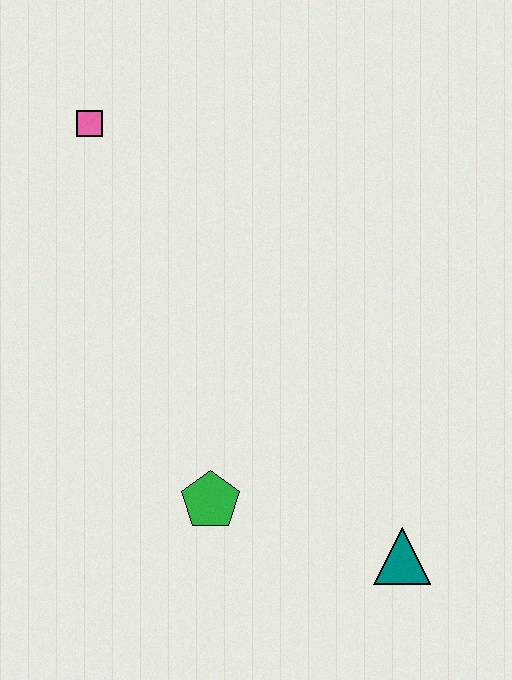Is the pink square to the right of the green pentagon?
No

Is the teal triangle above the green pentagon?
No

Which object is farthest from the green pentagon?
The pink square is farthest from the green pentagon.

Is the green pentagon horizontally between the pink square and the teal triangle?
Yes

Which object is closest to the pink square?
The green pentagon is closest to the pink square.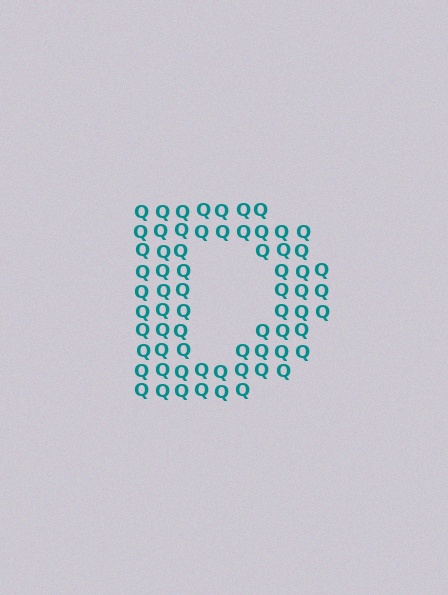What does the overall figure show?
The overall figure shows the letter D.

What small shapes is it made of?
It is made of small letter Q's.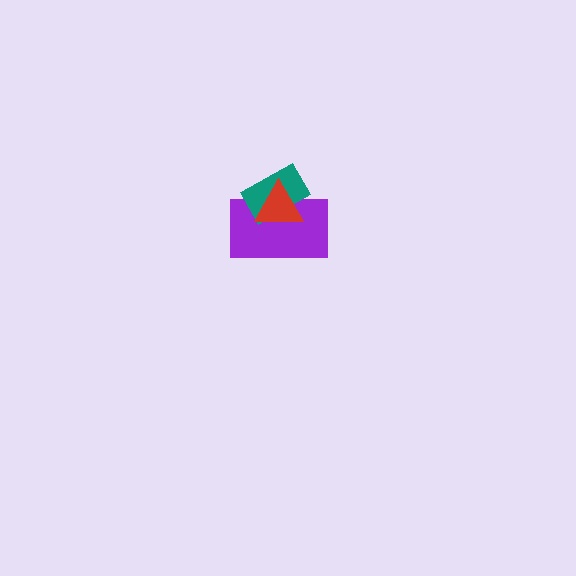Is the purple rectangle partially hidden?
Yes, it is partially covered by another shape.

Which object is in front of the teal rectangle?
The red triangle is in front of the teal rectangle.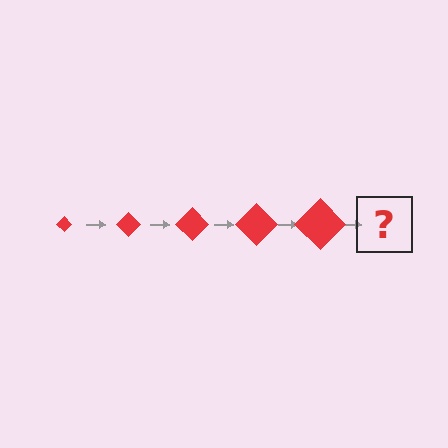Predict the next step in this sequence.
The next step is a red diamond, larger than the previous one.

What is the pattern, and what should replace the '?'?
The pattern is that the diamond gets progressively larger each step. The '?' should be a red diamond, larger than the previous one.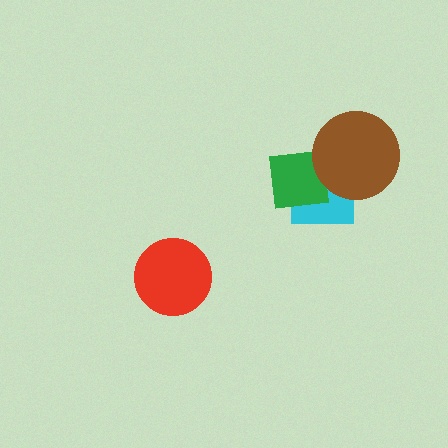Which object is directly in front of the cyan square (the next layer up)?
The green square is directly in front of the cyan square.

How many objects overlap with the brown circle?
2 objects overlap with the brown circle.